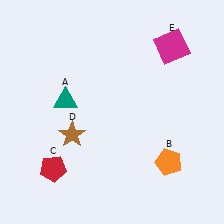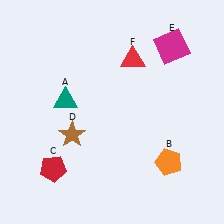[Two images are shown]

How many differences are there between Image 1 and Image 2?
There is 1 difference between the two images.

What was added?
A red triangle (F) was added in Image 2.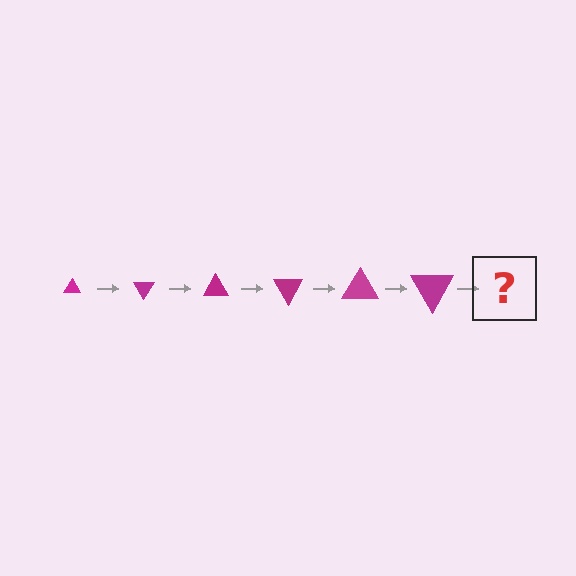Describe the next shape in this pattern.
It should be a triangle, larger than the previous one and rotated 360 degrees from the start.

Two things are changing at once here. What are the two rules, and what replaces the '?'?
The two rules are that the triangle grows larger each step and it rotates 60 degrees each step. The '?' should be a triangle, larger than the previous one and rotated 360 degrees from the start.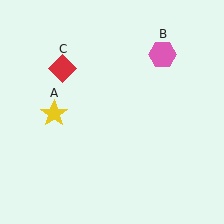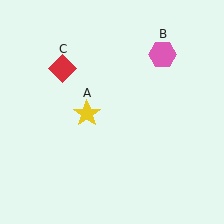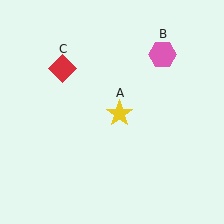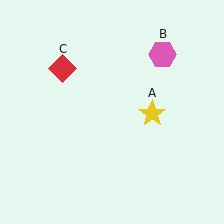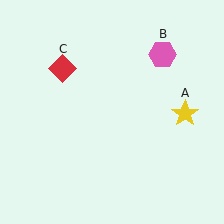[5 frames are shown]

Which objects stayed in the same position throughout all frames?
Pink hexagon (object B) and red diamond (object C) remained stationary.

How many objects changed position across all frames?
1 object changed position: yellow star (object A).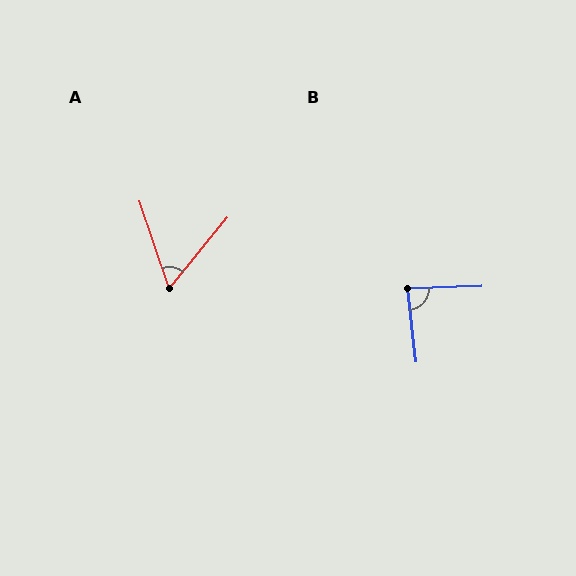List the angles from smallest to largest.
A (58°), B (85°).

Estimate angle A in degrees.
Approximately 58 degrees.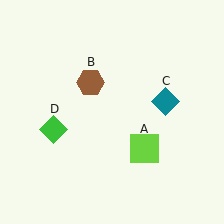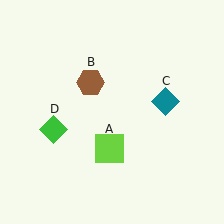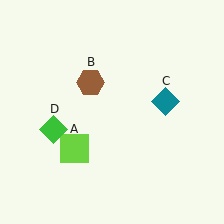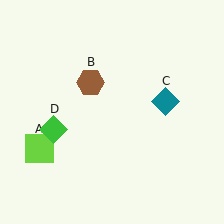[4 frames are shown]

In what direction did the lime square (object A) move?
The lime square (object A) moved left.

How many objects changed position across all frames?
1 object changed position: lime square (object A).